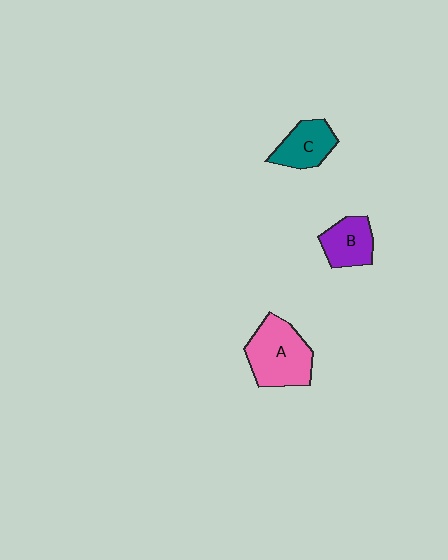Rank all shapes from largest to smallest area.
From largest to smallest: A (pink), C (teal), B (purple).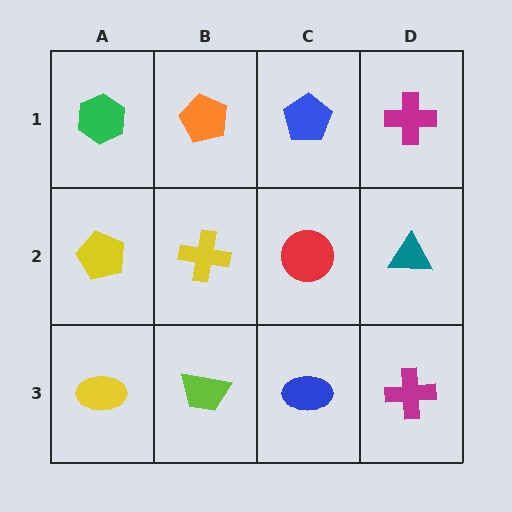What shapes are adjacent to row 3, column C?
A red circle (row 2, column C), a lime trapezoid (row 3, column B), a magenta cross (row 3, column D).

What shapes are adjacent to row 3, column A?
A yellow pentagon (row 2, column A), a lime trapezoid (row 3, column B).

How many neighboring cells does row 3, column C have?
3.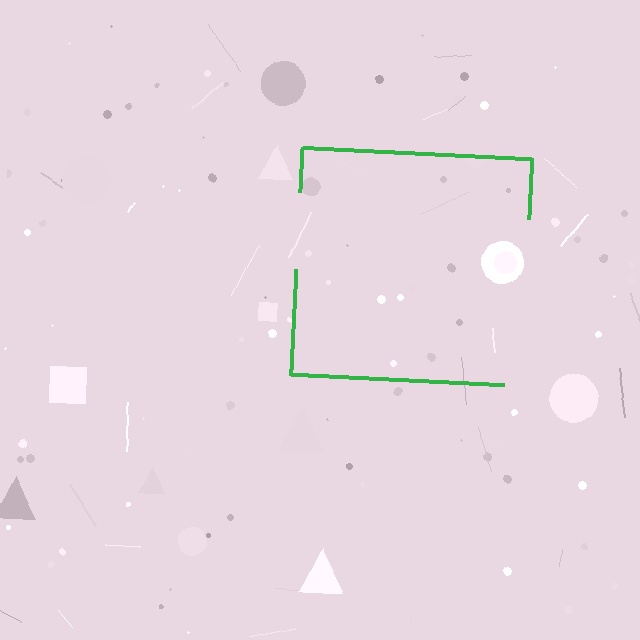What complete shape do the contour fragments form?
The contour fragments form a square.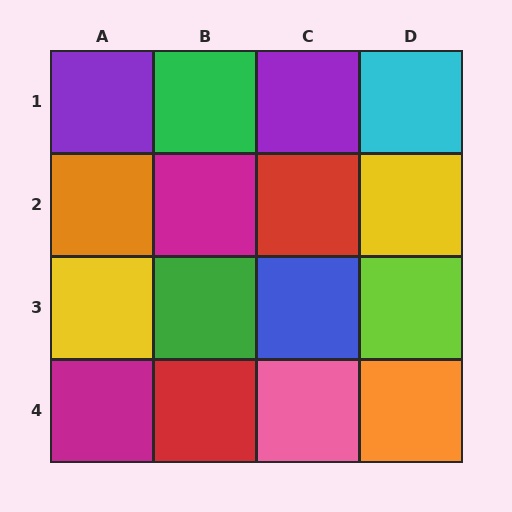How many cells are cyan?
1 cell is cyan.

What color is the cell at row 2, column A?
Orange.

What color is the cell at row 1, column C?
Purple.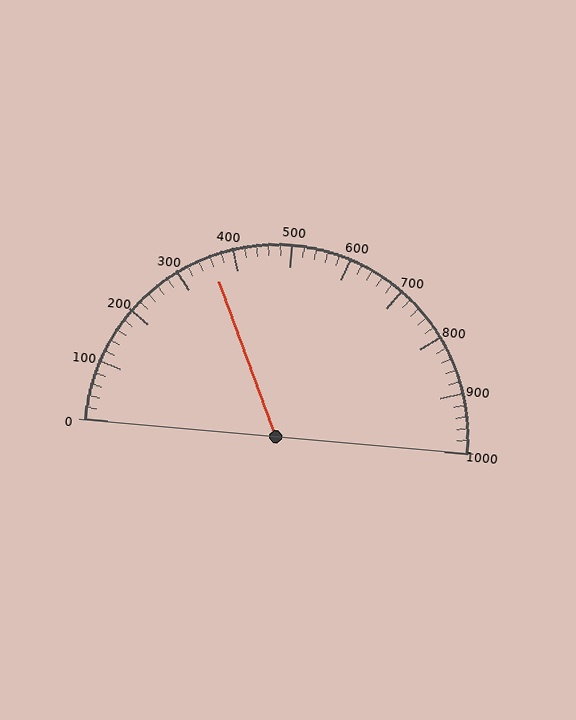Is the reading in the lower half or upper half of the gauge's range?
The reading is in the lower half of the range (0 to 1000).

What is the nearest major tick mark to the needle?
The nearest major tick mark is 400.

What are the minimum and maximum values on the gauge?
The gauge ranges from 0 to 1000.